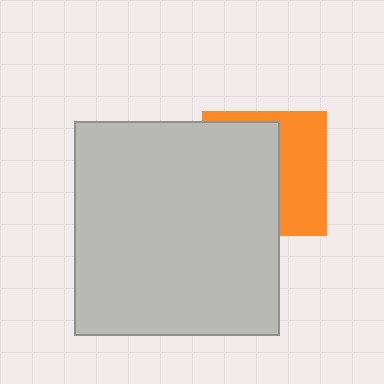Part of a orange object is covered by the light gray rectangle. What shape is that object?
It is a square.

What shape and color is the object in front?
The object in front is a light gray rectangle.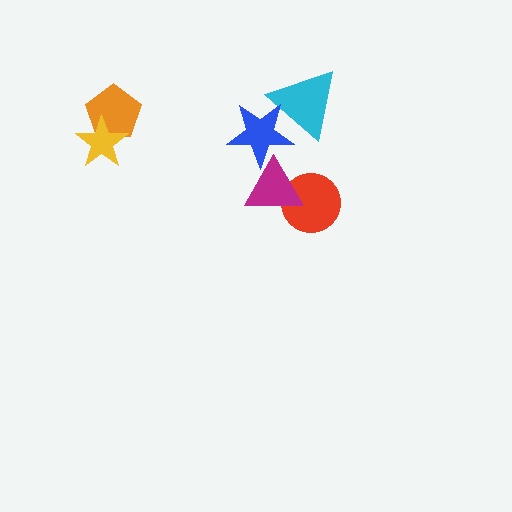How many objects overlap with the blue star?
2 objects overlap with the blue star.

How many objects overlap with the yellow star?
1 object overlaps with the yellow star.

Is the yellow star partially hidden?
No, no other shape covers it.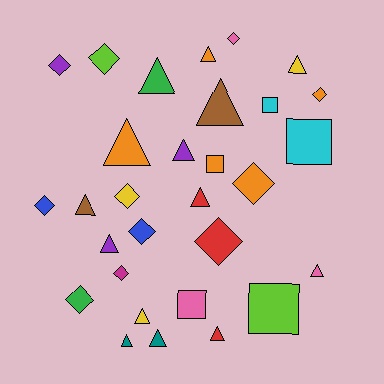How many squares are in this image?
There are 5 squares.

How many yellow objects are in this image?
There are 3 yellow objects.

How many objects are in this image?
There are 30 objects.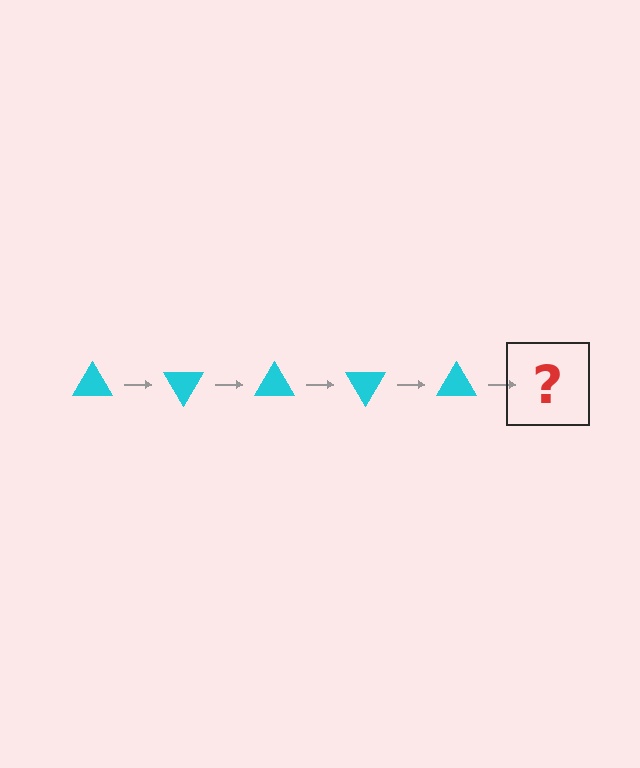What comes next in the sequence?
The next element should be a cyan triangle rotated 300 degrees.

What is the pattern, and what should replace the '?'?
The pattern is that the triangle rotates 60 degrees each step. The '?' should be a cyan triangle rotated 300 degrees.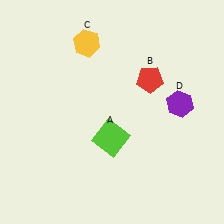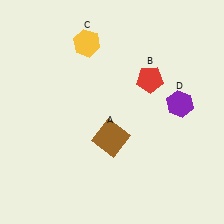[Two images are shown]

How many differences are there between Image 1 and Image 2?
There is 1 difference between the two images.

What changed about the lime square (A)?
In Image 1, A is lime. In Image 2, it changed to brown.